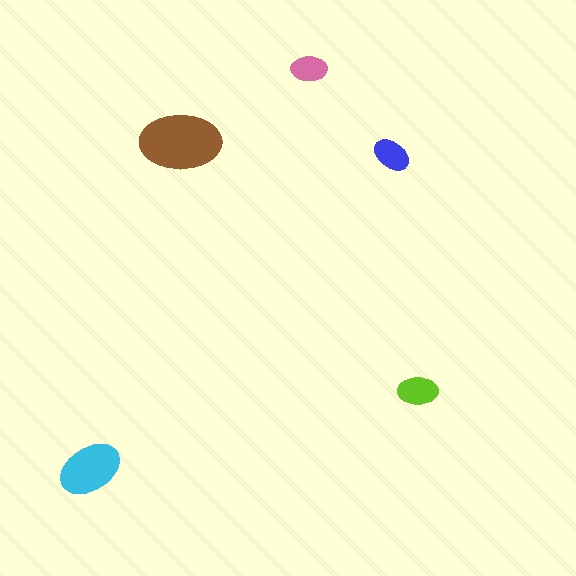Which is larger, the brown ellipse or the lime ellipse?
The brown one.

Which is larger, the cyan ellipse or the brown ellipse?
The brown one.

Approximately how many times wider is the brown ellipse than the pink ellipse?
About 2 times wider.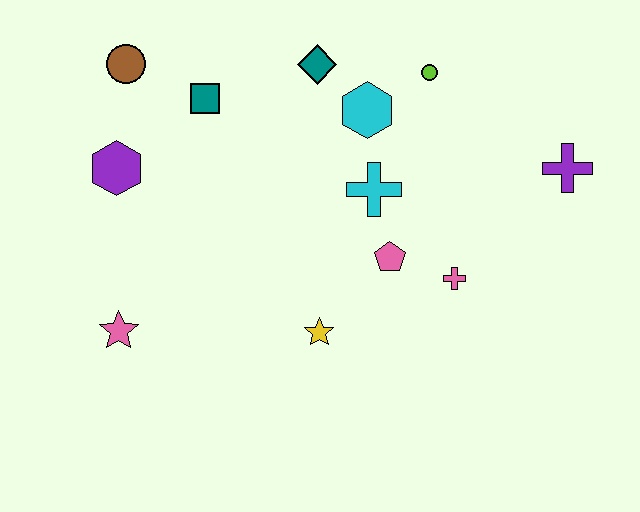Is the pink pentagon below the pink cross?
No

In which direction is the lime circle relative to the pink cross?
The lime circle is above the pink cross.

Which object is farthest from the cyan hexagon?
The pink star is farthest from the cyan hexagon.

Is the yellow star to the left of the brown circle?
No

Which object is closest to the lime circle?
The cyan hexagon is closest to the lime circle.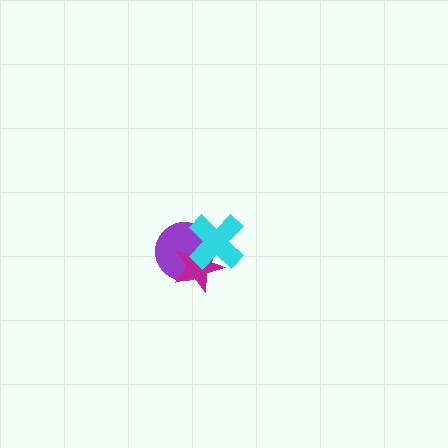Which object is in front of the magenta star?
The cyan cross is in front of the magenta star.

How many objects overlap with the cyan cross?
2 objects overlap with the cyan cross.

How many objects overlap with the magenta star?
2 objects overlap with the magenta star.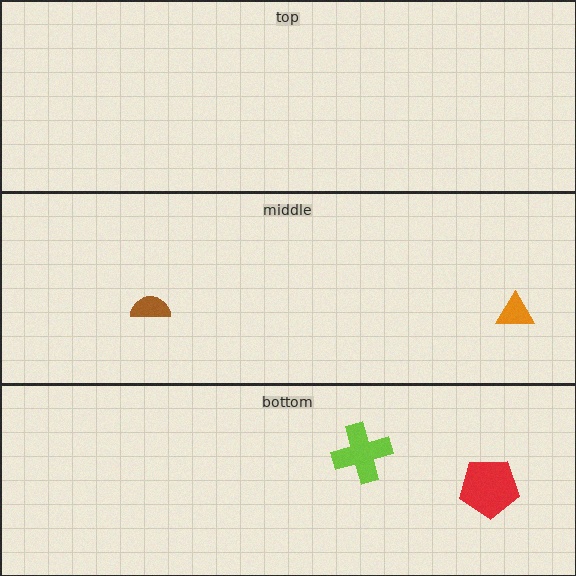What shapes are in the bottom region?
The lime cross, the red pentagon.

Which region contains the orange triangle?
The middle region.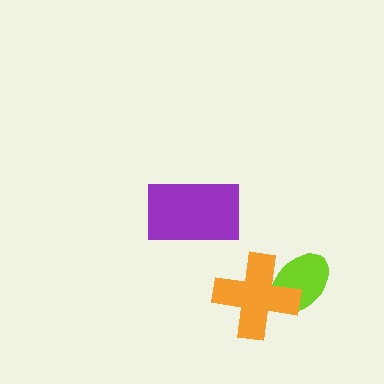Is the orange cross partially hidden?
No, no other shape covers it.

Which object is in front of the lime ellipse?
The orange cross is in front of the lime ellipse.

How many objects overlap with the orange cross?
1 object overlaps with the orange cross.